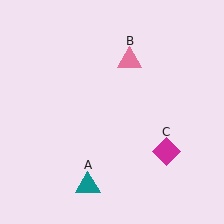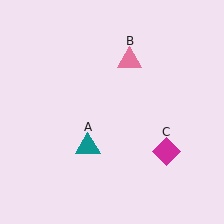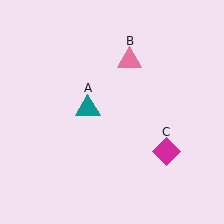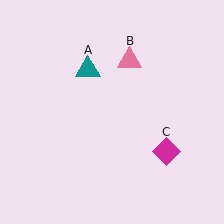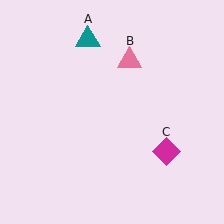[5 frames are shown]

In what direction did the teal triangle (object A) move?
The teal triangle (object A) moved up.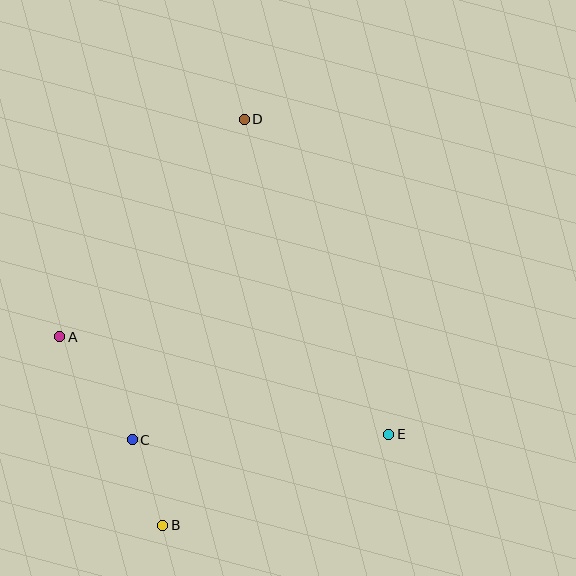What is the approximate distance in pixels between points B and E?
The distance between B and E is approximately 244 pixels.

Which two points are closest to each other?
Points B and C are closest to each other.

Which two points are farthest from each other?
Points B and D are farthest from each other.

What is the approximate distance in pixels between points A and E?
The distance between A and E is approximately 343 pixels.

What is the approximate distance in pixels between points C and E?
The distance between C and E is approximately 257 pixels.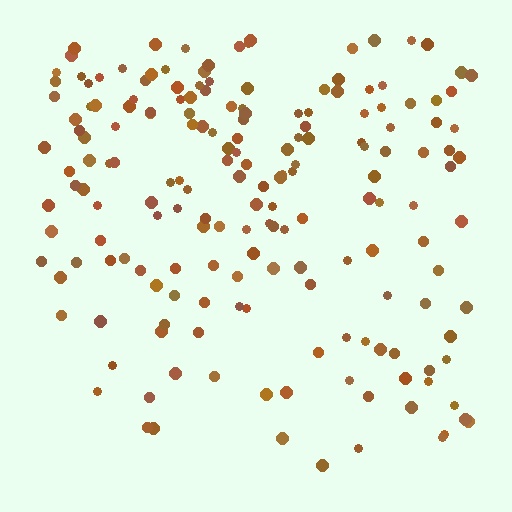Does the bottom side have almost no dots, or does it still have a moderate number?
Still a moderate number, just noticeably fewer than the top.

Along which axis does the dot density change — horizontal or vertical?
Vertical.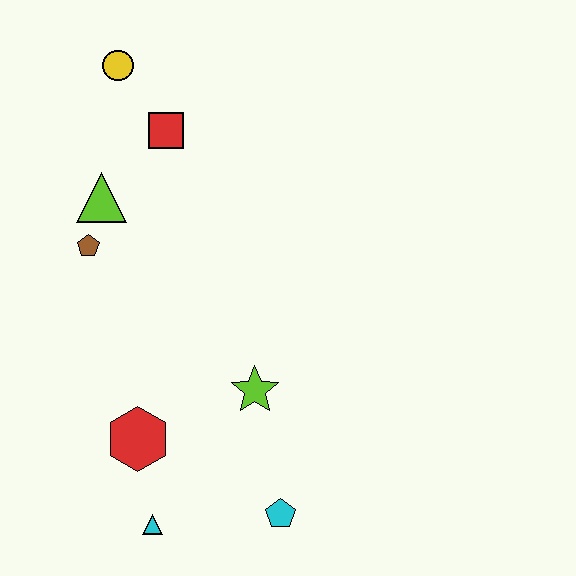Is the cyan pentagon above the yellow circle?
No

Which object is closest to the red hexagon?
The cyan triangle is closest to the red hexagon.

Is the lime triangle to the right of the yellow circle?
No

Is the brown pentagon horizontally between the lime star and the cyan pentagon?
No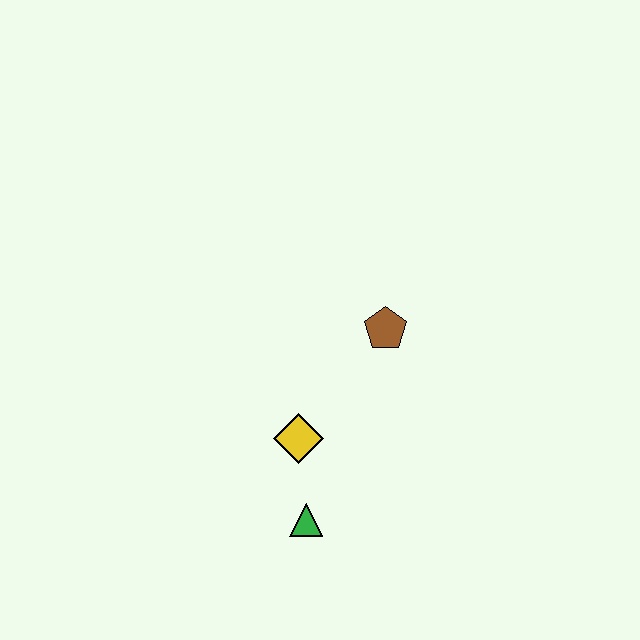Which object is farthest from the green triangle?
The brown pentagon is farthest from the green triangle.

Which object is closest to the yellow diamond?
The green triangle is closest to the yellow diamond.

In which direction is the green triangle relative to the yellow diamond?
The green triangle is below the yellow diamond.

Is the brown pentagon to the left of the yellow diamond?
No